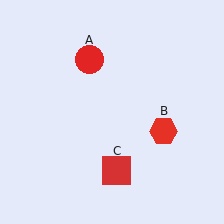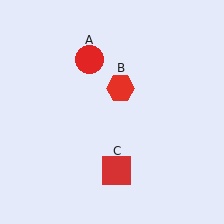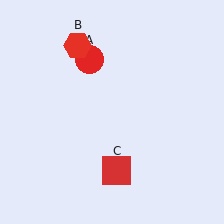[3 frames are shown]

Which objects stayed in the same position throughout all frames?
Red circle (object A) and red square (object C) remained stationary.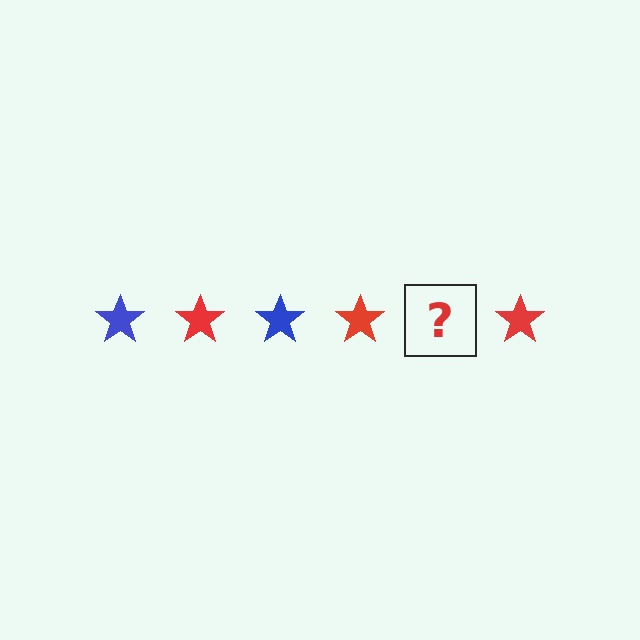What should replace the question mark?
The question mark should be replaced with a blue star.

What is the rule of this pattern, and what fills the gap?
The rule is that the pattern cycles through blue, red stars. The gap should be filled with a blue star.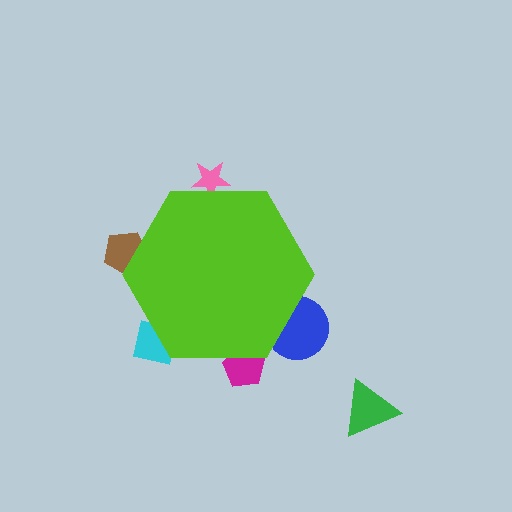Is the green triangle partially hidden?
No, the green triangle is fully visible.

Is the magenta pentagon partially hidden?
Yes, the magenta pentagon is partially hidden behind the lime hexagon.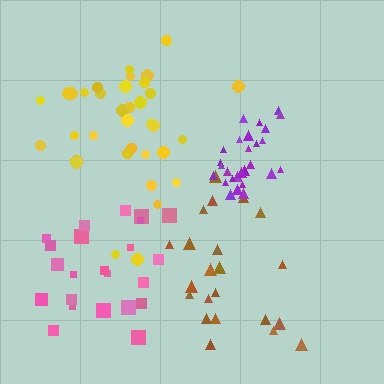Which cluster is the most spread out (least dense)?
Brown.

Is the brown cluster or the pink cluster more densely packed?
Pink.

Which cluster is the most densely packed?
Purple.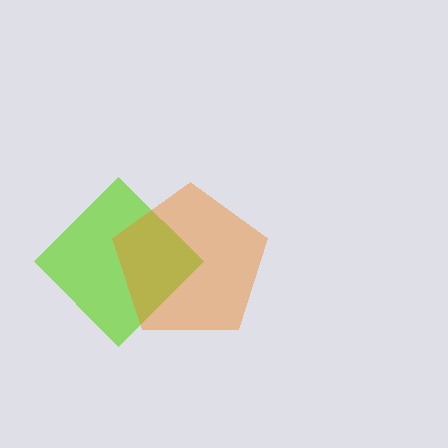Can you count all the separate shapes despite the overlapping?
Yes, there are 2 separate shapes.